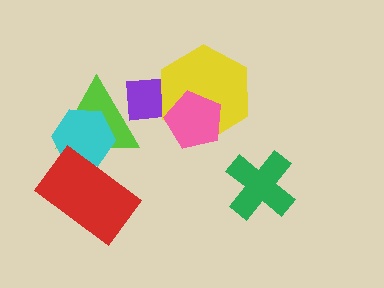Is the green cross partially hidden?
No, no other shape covers it.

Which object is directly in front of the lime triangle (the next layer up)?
The cyan hexagon is directly in front of the lime triangle.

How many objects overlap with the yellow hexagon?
2 objects overlap with the yellow hexagon.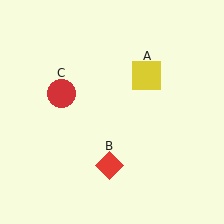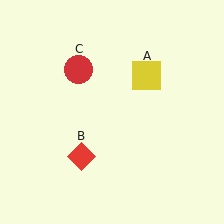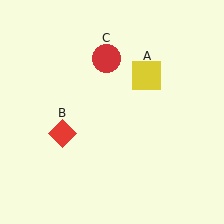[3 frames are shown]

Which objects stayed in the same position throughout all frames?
Yellow square (object A) remained stationary.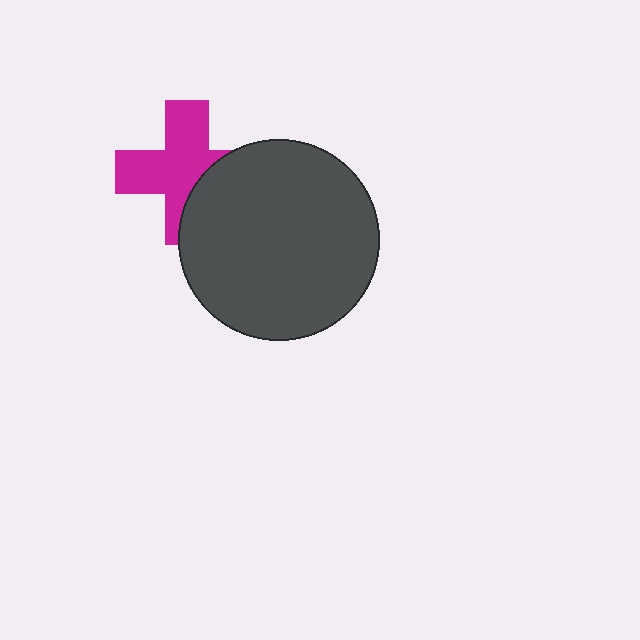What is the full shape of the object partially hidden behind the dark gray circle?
The partially hidden object is a magenta cross.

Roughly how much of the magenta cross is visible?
Most of it is visible (roughly 65%).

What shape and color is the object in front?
The object in front is a dark gray circle.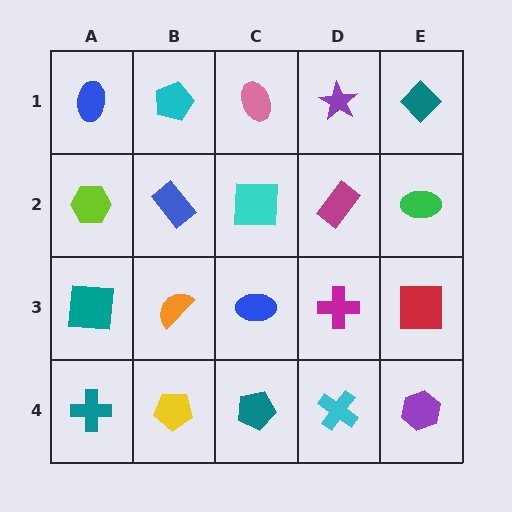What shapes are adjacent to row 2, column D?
A purple star (row 1, column D), a magenta cross (row 3, column D), a cyan square (row 2, column C), a green ellipse (row 2, column E).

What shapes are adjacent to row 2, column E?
A teal diamond (row 1, column E), a red square (row 3, column E), a magenta rectangle (row 2, column D).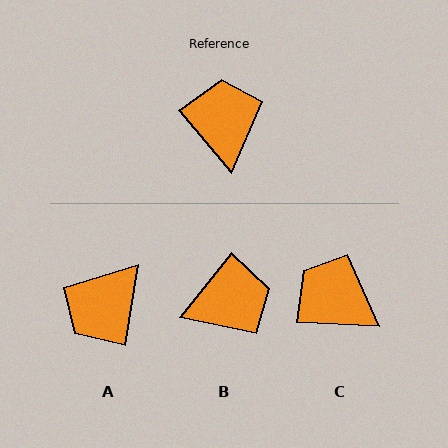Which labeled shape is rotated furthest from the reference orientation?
A, about 131 degrees away.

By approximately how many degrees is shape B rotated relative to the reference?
Approximately 79 degrees clockwise.